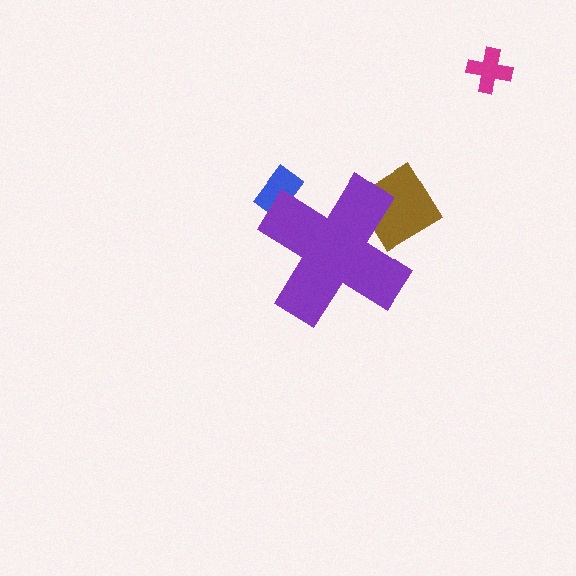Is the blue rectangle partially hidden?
Yes, the blue rectangle is partially hidden behind the purple cross.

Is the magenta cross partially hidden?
No, the magenta cross is fully visible.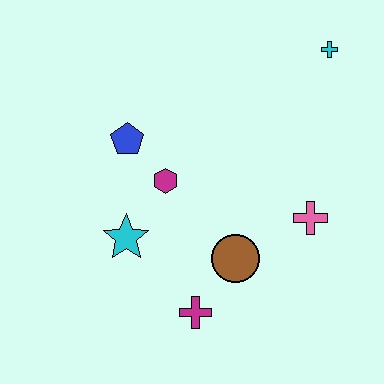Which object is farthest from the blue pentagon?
The cyan cross is farthest from the blue pentagon.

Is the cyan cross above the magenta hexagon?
Yes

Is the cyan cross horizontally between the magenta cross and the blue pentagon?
No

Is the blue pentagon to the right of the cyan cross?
No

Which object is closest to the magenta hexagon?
The blue pentagon is closest to the magenta hexagon.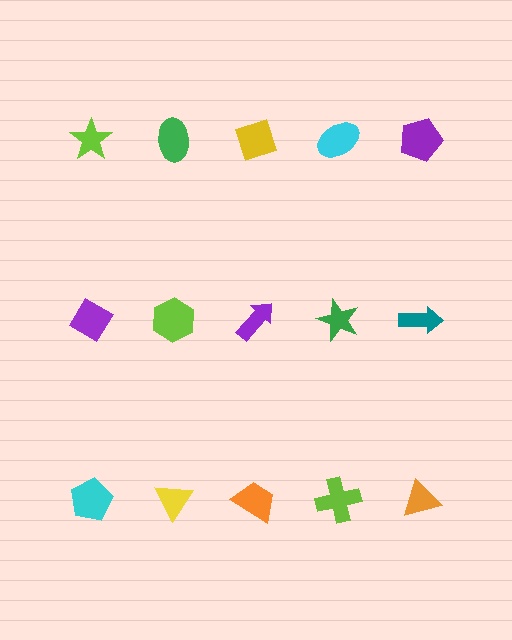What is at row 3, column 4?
A lime cross.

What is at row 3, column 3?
An orange trapezoid.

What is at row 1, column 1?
A lime star.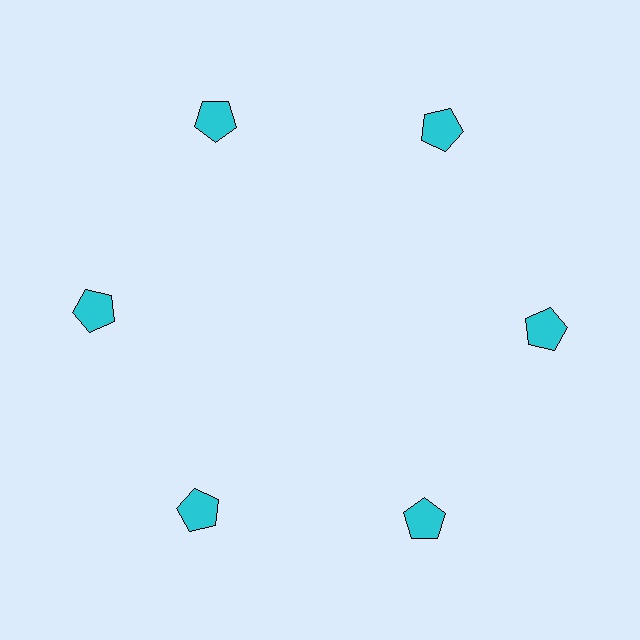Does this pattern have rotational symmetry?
Yes, this pattern has 6-fold rotational symmetry. It looks the same after rotating 60 degrees around the center.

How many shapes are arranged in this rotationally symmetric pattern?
There are 6 shapes, arranged in 6 groups of 1.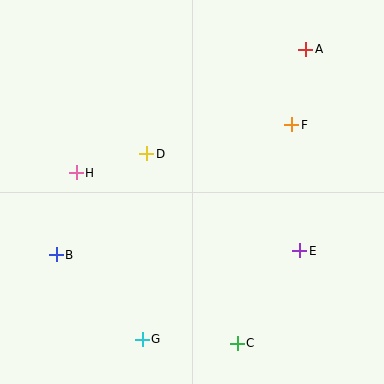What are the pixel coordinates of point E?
Point E is at (300, 251).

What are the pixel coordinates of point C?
Point C is at (237, 343).